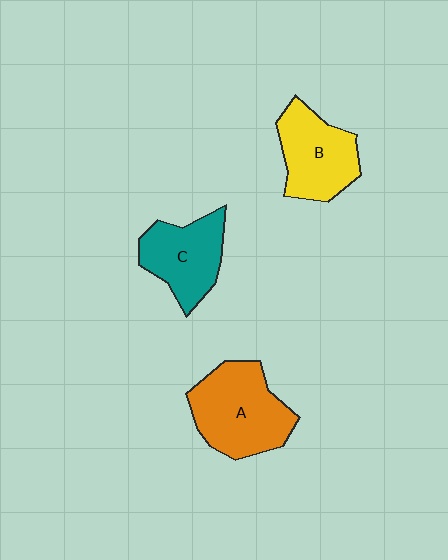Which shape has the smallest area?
Shape C (teal).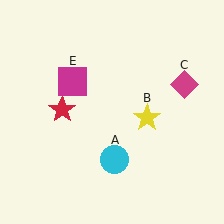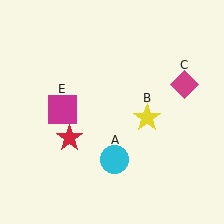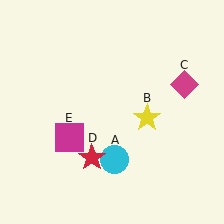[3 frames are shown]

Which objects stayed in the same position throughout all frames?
Cyan circle (object A) and yellow star (object B) and magenta diamond (object C) remained stationary.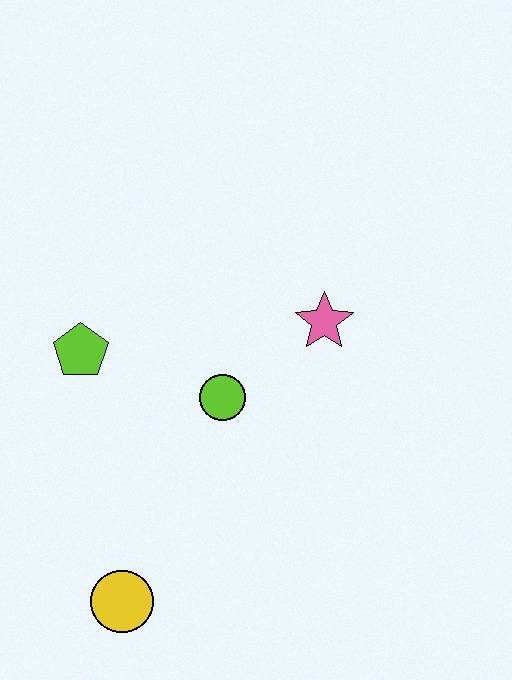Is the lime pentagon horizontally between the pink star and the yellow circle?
No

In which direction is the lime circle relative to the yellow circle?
The lime circle is above the yellow circle.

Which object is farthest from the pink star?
The yellow circle is farthest from the pink star.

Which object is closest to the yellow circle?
The lime circle is closest to the yellow circle.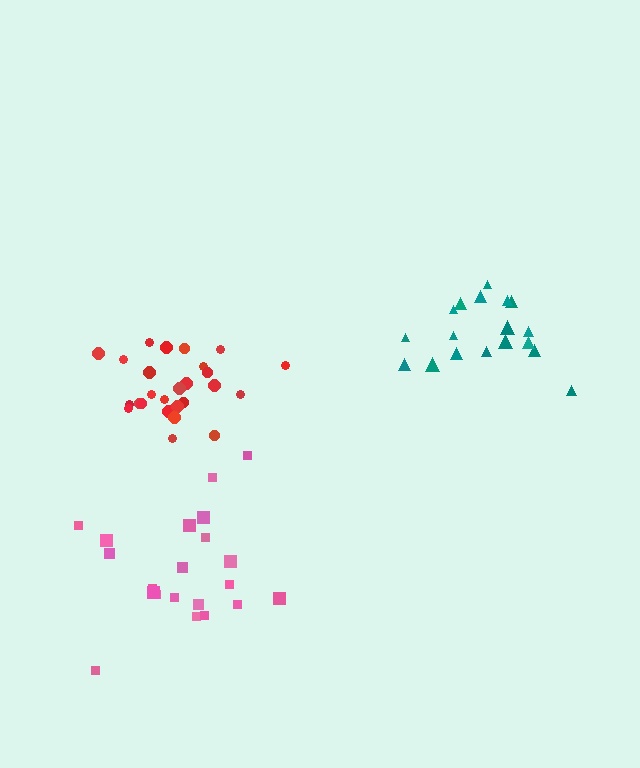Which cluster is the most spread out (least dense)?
Pink.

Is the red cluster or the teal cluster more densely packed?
Red.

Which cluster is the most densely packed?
Red.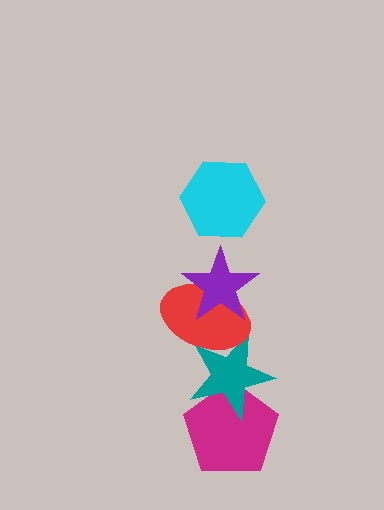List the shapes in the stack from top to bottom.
From top to bottom: the cyan hexagon, the purple star, the red ellipse, the teal star, the magenta pentagon.